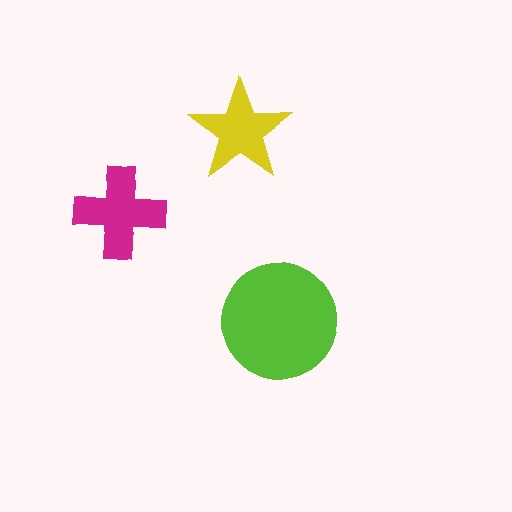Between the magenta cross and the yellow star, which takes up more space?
The magenta cross.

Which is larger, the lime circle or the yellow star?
The lime circle.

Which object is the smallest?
The yellow star.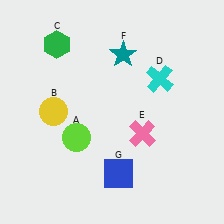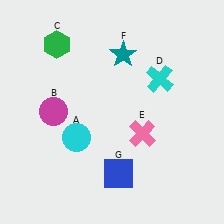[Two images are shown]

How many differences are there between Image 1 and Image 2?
There are 2 differences between the two images.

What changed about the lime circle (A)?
In Image 1, A is lime. In Image 2, it changed to cyan.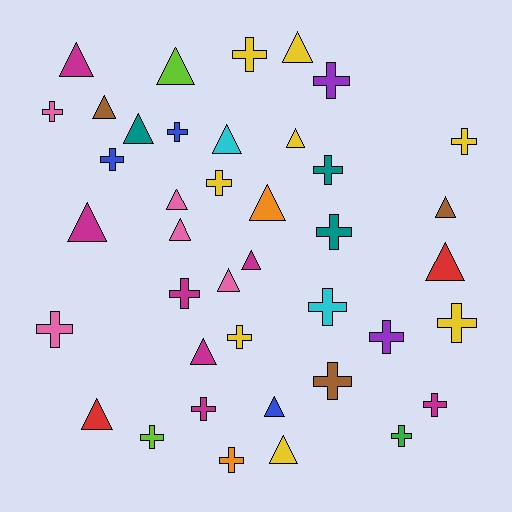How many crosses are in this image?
There are 21 crosses.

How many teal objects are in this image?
There are 3 teal objects.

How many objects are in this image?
There are 40 objects.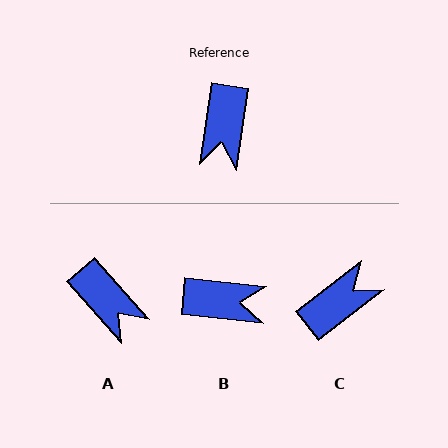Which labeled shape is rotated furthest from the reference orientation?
C, about 136 degrees away.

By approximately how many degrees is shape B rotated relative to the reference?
Approximately 93 degrees counter-clockwise.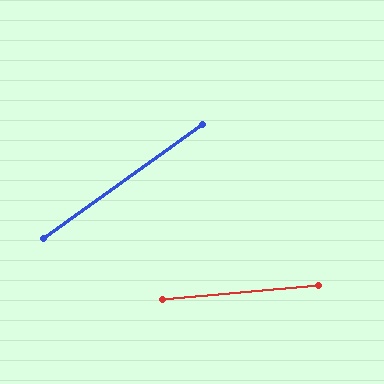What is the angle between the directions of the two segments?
Approximately 30 degrees.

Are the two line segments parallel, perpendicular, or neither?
Neither parallel nor perpendicular — they differ by about 30°.